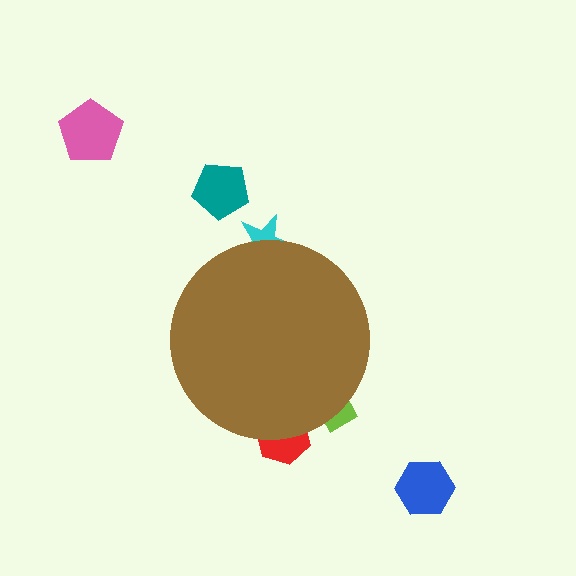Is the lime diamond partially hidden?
Yes, the lime diamond is partially hidden behind the brown circle.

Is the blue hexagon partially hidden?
No, the blue hexagon is fully visible.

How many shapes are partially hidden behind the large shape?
3 shapes are partially hidden.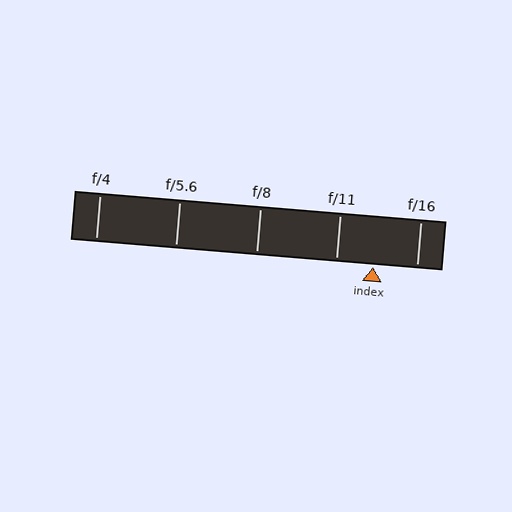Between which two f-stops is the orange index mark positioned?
The index mark is between f/11 and f/16.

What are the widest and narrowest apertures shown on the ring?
The widest aperture shown is f/4 and the narrowest is f/16.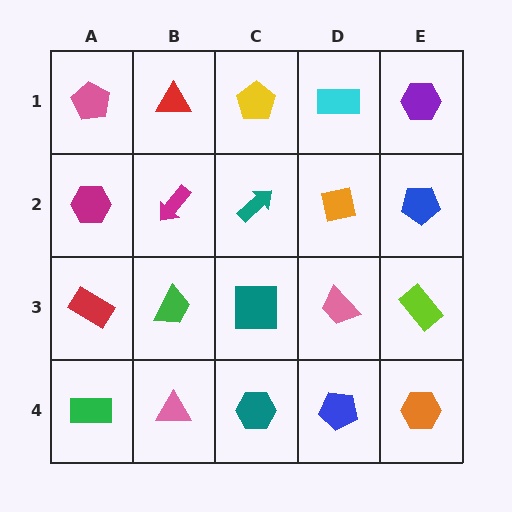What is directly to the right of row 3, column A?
A green trapezoid.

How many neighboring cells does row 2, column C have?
4.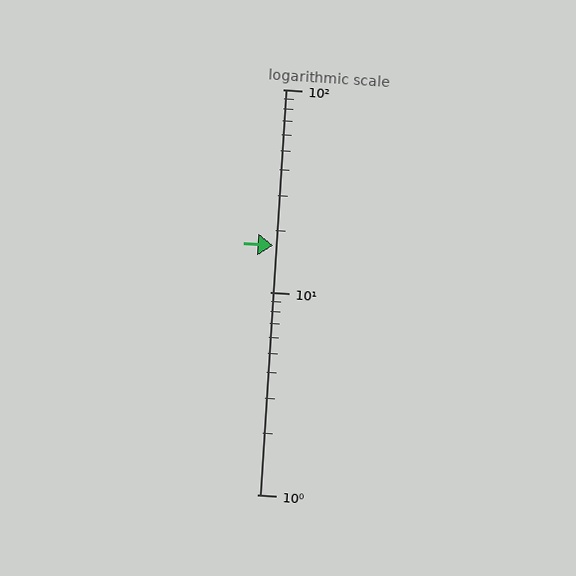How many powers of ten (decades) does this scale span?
The scale spans 2 decades, from 1 to 100.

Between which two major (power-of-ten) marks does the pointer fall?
The pointer is between 10 and 100.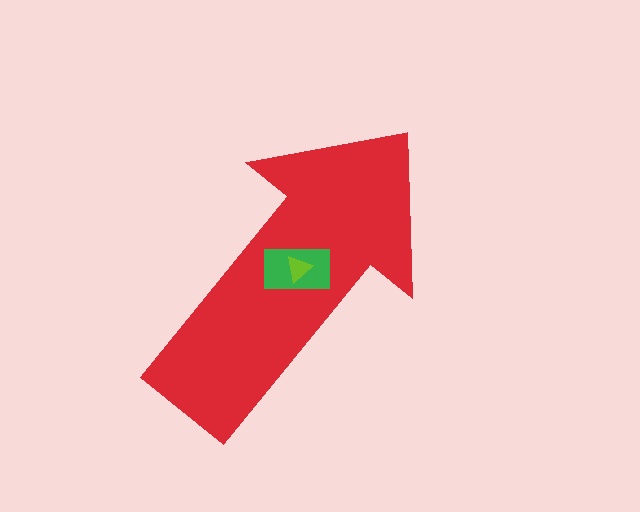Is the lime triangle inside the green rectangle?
Yes.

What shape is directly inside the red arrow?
The green rectangle.